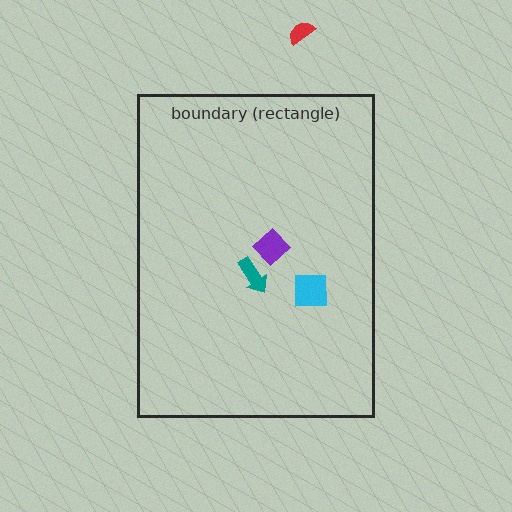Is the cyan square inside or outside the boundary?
Inside.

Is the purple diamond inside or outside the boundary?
Inside.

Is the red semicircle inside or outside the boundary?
Outside.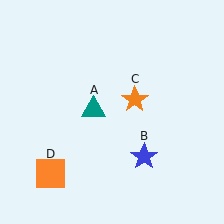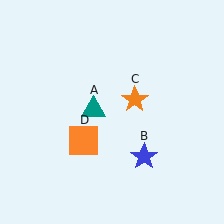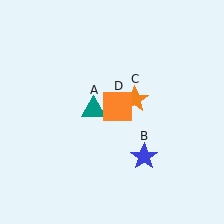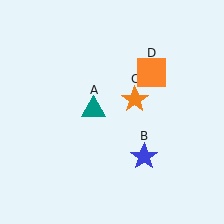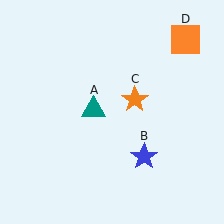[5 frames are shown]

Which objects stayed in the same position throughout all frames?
Teal triangle (object A) and blue star (object B) and orange star (object C) remained stationary.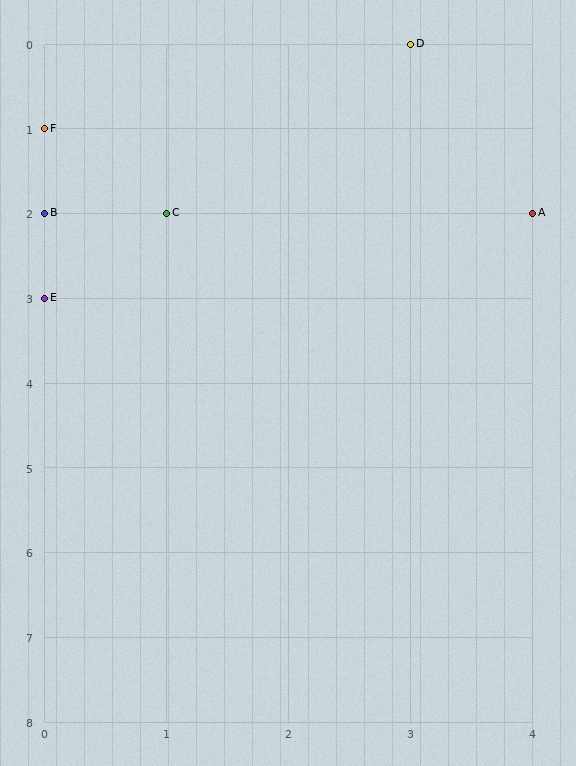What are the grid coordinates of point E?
Point E is at grid coordinates (0, 3).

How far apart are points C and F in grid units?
Points C and F are 1 column and 1 row apart (about 1.4 grid units diagonally).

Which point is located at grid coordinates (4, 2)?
Point A is at (4, 2).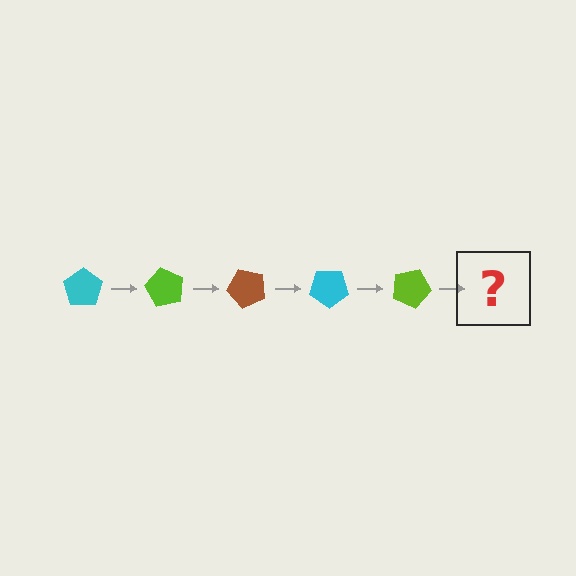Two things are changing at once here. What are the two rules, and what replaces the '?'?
The two rules are that it rotates 60 degrees each step and the color cycles through cyan, lime, and brown. The '?' should be a brown pentagon, rotated 300 degrees from the start.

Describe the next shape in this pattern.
It should be a brown pentagon, rotated 300 degrees from the start.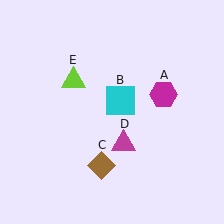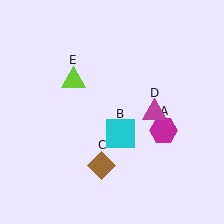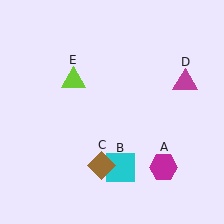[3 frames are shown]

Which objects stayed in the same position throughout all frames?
Brown diamond (object C) and lime triangle (object E) remained stationary.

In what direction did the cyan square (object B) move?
The cyan square (object B) moved down.